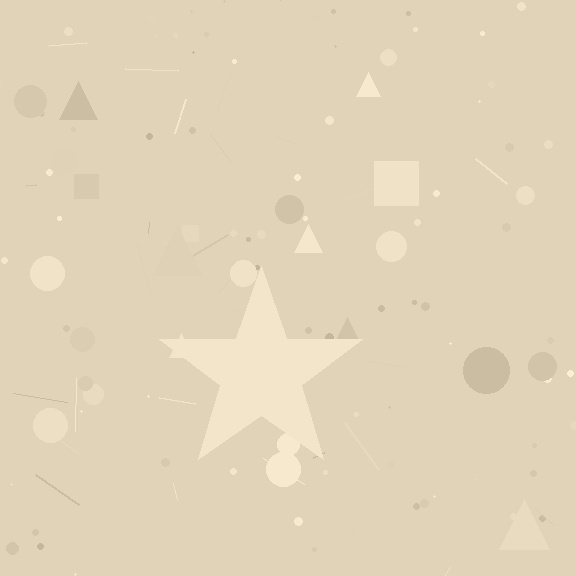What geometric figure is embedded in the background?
A star is embedded in the background.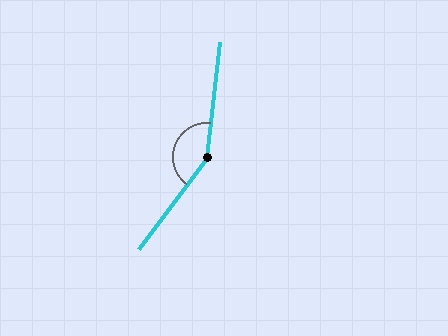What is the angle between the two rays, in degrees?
Approximately 150 degrees.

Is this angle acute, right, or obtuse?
It is obtuse.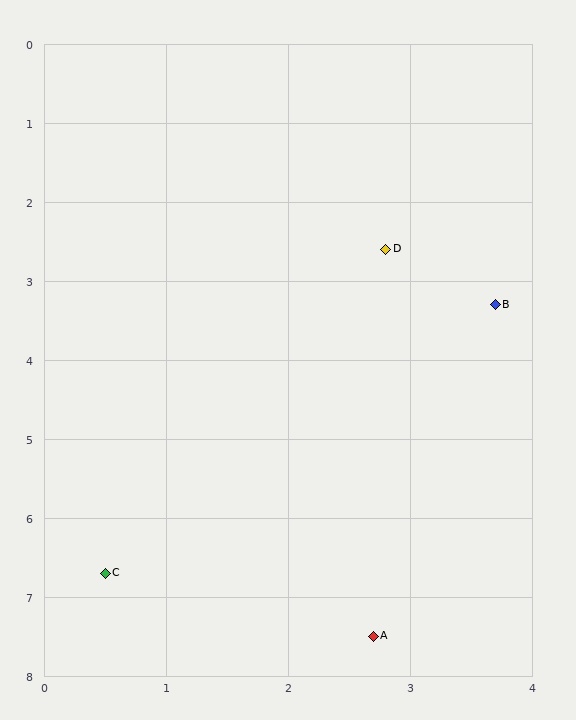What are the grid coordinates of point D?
Point D is at approximately (2.8, 2.6).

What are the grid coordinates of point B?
Point B is at approximately (3.7, 3.3).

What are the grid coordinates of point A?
Point A is at approximately (2.7, 7.5).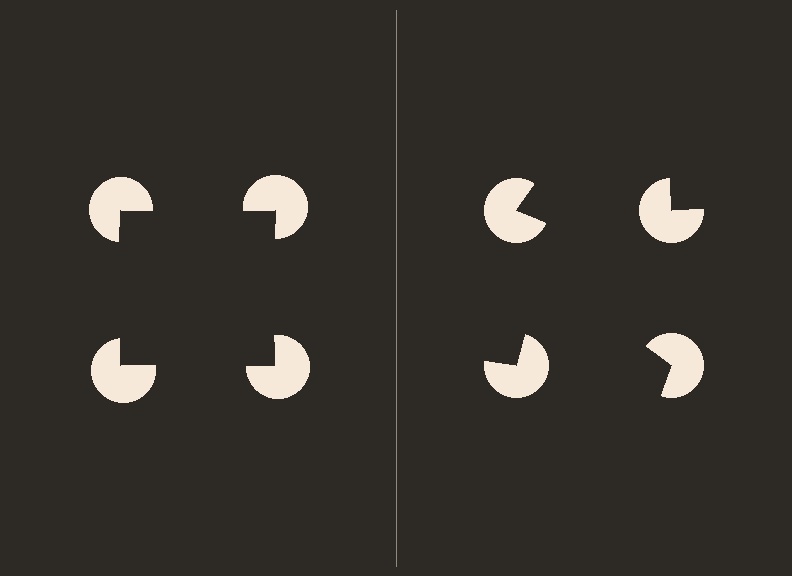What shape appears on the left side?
An illusory square.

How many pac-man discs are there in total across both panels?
8 — 4 on each side.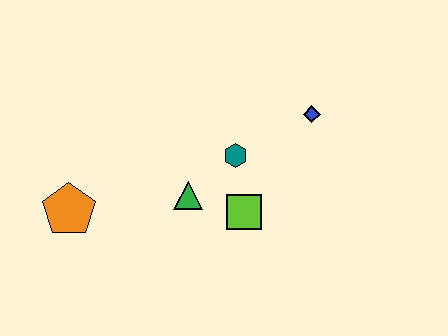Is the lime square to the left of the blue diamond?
Yes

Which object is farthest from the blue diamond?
The orange pentagon is farthest from the blue diamond.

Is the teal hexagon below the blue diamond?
Yes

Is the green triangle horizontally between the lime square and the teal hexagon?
No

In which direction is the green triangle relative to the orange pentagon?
The green triangle is to the right of the orange pentagon.